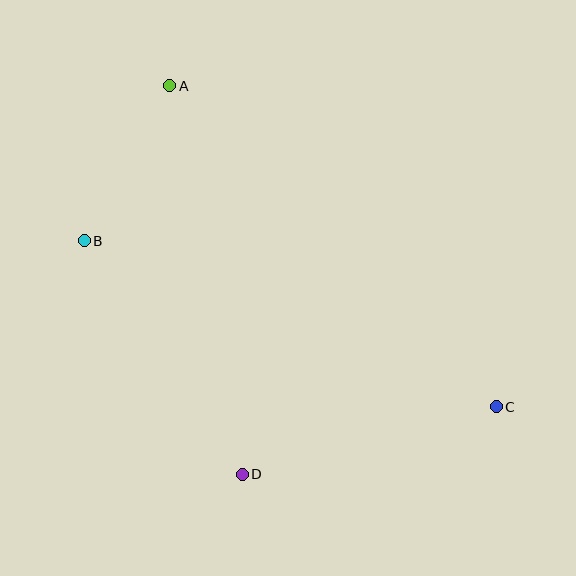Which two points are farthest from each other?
Points A and C are farthest from each other.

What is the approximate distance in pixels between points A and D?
The distance between A and D is approximately 395 pixels.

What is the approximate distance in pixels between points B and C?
The distance between B and C is approximately 444 pixels.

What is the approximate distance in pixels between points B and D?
The distance between B and D is approximately 282 pixels.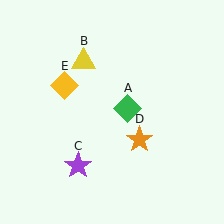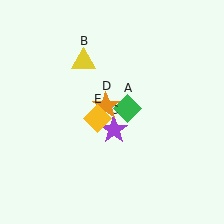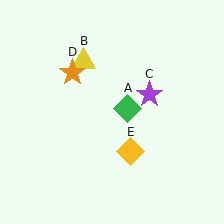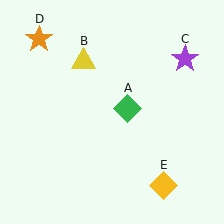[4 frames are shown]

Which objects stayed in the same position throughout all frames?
Green diamond (object A) and yellow triangle (object B) remained stationary.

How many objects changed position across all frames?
3 objects changed position: purple star (object C), orange star (object D), yellow diamond (object E).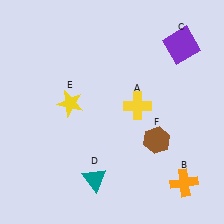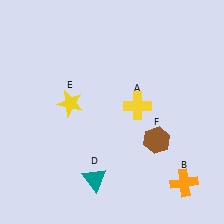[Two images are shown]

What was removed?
The purple square (C) was removed in Image 2.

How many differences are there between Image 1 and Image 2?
There is 1 difference between the two images.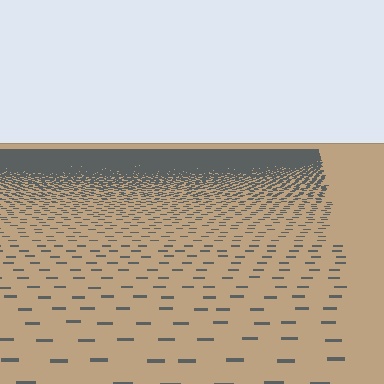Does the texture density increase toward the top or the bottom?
Density increases toward the top.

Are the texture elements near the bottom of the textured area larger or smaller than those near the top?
Larger. Near the bottom, elements are closer to the viewer and appear at a bigger on-screen size.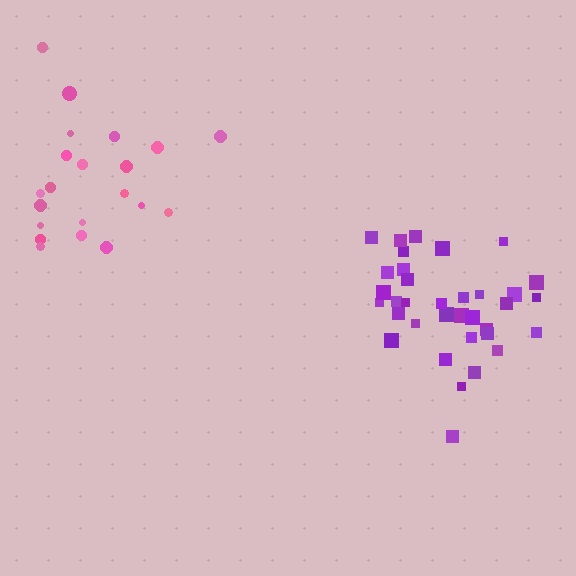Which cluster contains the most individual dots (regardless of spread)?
Purple (35).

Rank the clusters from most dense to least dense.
purple, pink.